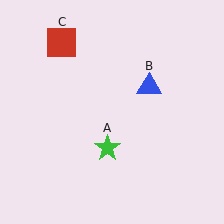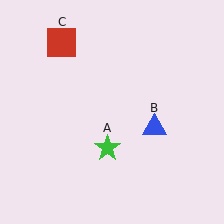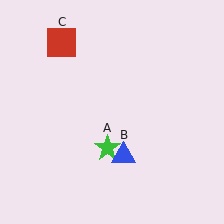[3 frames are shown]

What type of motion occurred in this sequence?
The blue triangle (object B) rotated clockwise around the center of the scene.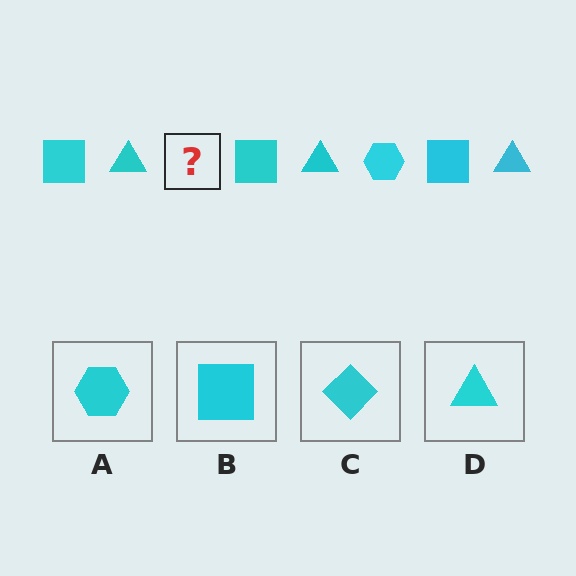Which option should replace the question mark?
Option A.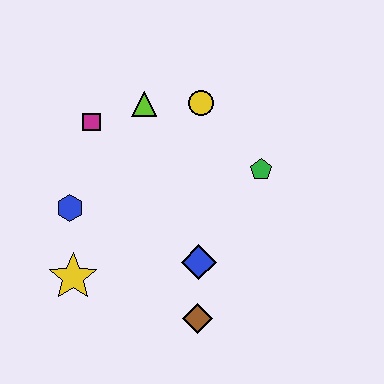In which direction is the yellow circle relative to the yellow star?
The yellow circle is above the yellow star.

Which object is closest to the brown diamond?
The blue diamond is closest to the brown diamond.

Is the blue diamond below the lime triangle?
Yes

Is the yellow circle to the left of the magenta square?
No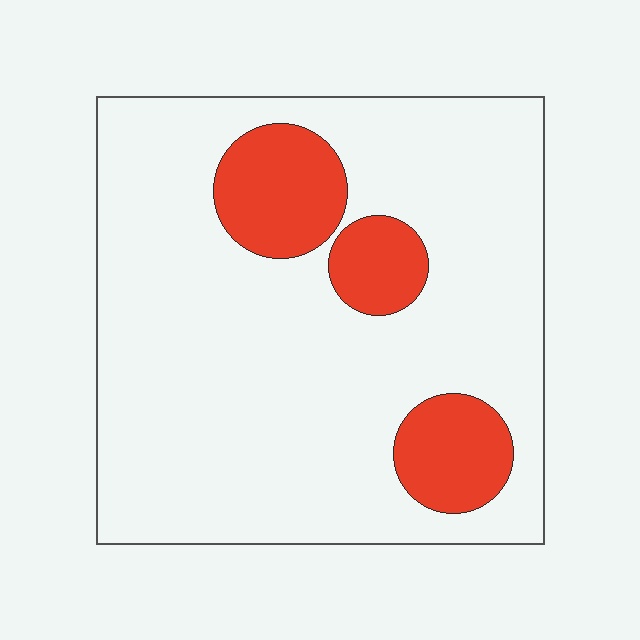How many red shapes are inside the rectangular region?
3.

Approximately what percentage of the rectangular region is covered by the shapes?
Approximately 15%.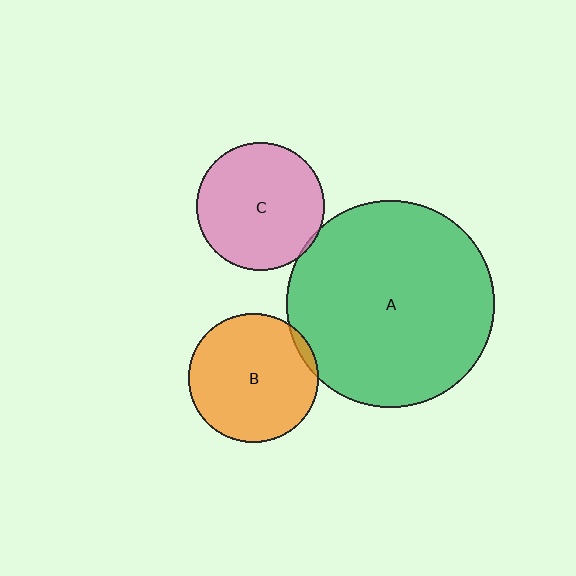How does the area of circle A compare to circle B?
Approximately 2.6 times.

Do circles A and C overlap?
Yes.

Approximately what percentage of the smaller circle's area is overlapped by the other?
Approximately 5%.